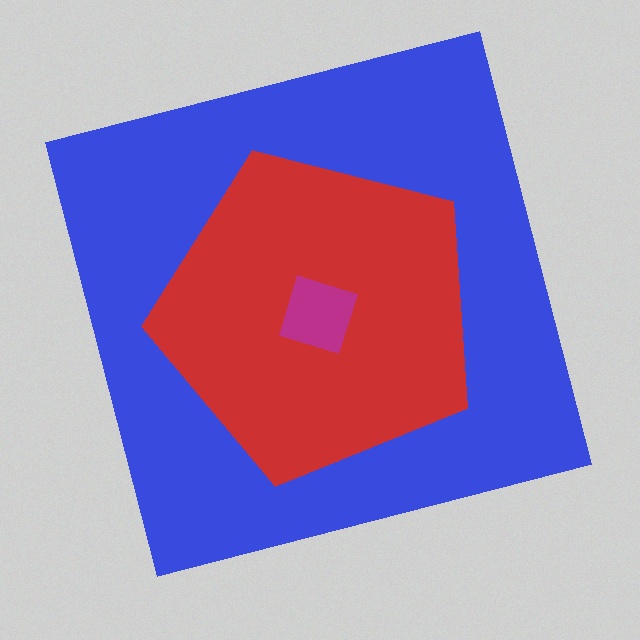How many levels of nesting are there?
3.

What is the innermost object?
The magenta diamond.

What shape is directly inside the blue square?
The red pentagon.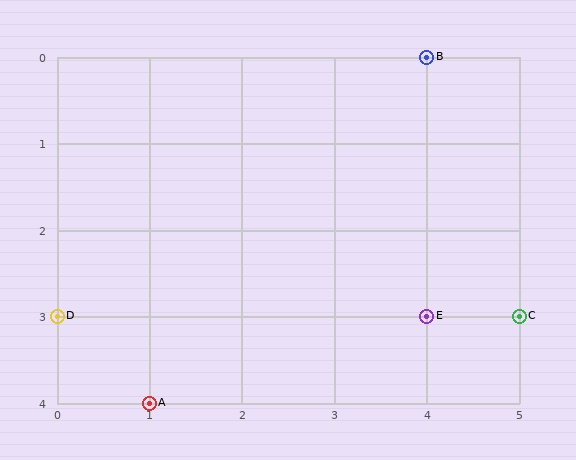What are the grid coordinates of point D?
Point D is at grid coordinates (0, 3).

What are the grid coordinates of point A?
Point A is at grid coordinates (1, 4).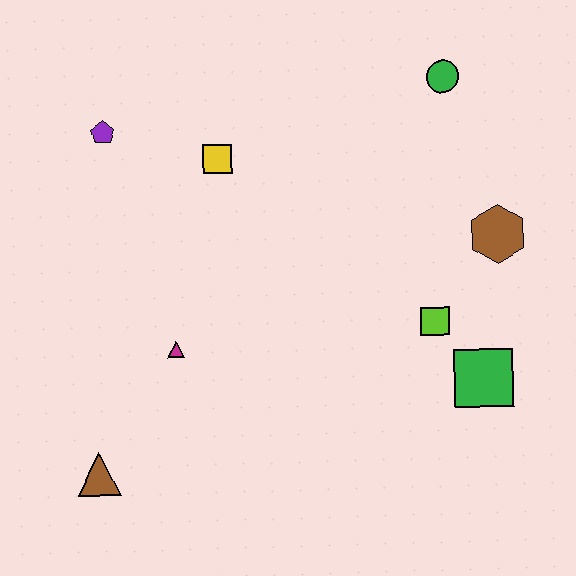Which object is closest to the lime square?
The green square is closest to the lime square.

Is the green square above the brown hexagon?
No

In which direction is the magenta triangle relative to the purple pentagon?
The magenta triangle is below the purple pentagon.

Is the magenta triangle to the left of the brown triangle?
No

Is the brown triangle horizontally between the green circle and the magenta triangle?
No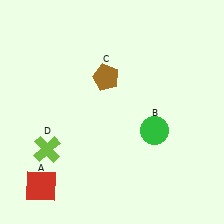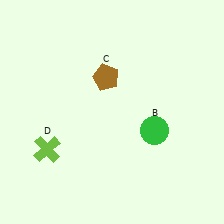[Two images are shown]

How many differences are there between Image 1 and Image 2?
There is 1 difference between the two images.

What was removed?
The red square (A) was removed in Image 2.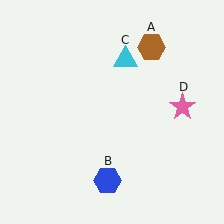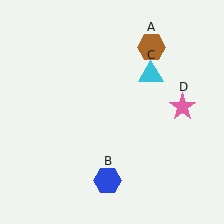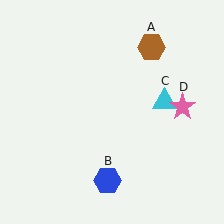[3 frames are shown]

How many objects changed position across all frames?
1 object changed position: cyan triangle (object C).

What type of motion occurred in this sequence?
The cyan triangle (object C) rotated clockwise around the center of the scene.